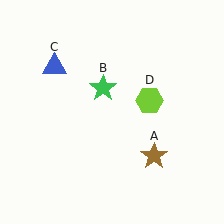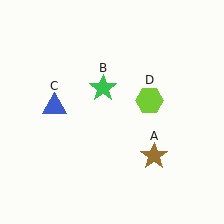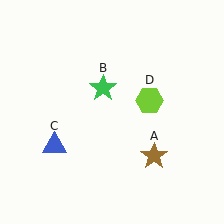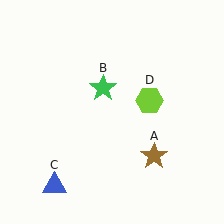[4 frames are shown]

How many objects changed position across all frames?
1 object changed position: blue triangle (object C).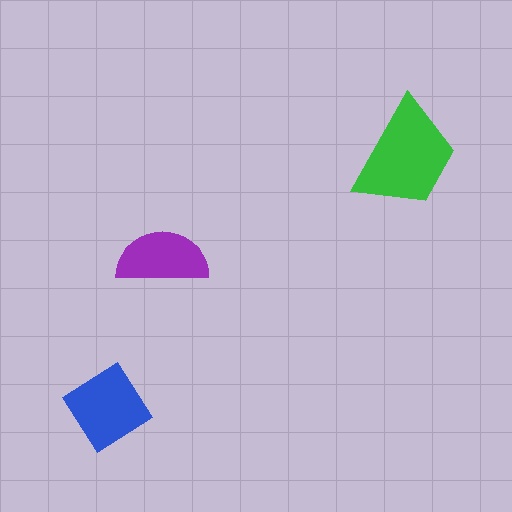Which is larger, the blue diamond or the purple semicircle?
The blue diamond.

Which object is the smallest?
The purple semicircle.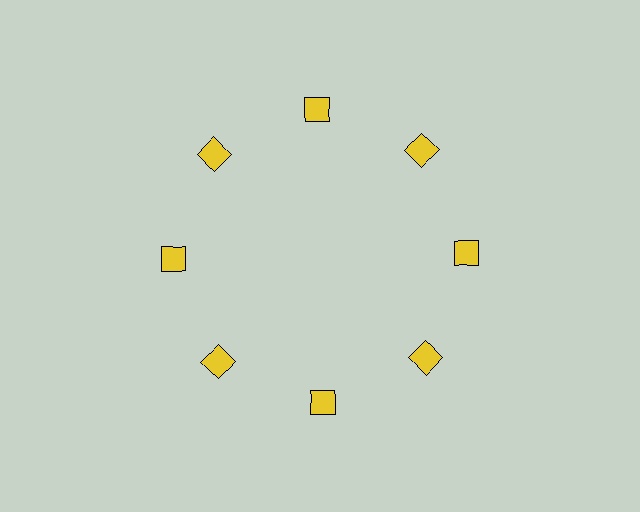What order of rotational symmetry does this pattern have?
This pattern has 8-fold rotational symmetry.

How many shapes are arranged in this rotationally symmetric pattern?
There are 8 shapes, arranged in 8 groups of 1.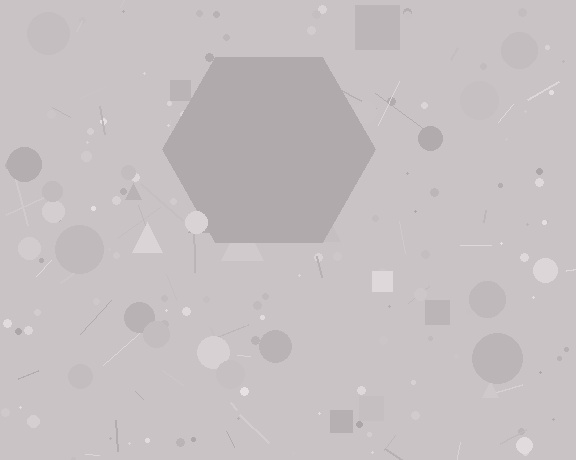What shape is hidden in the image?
A hexagon is hidden in the image.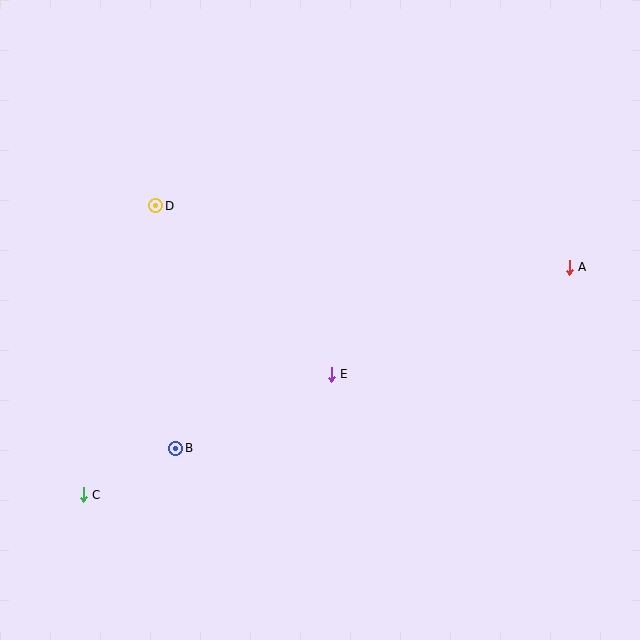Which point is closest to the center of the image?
Point E at (331, 374) is closest to the center.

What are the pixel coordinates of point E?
Point E is at (331, 374).